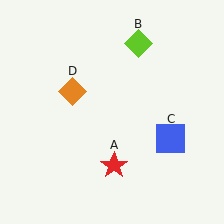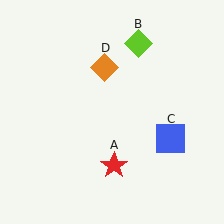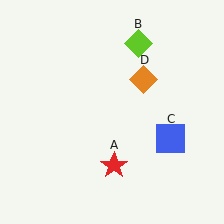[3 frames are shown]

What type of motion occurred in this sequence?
The orange diamond (object D) rotated clockwise around the center of the scene.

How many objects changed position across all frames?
1 object changed position: orange diamond (object D).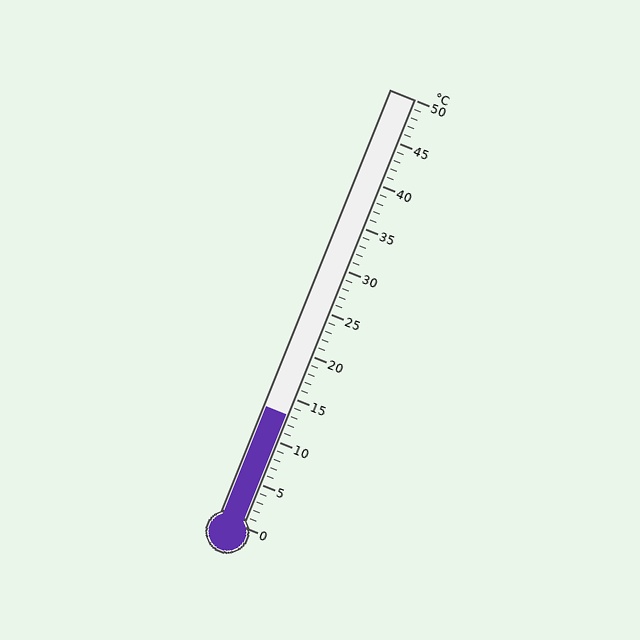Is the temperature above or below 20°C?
The temperature is below 20°C.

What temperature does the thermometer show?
The thermometer shows approximately 13°C.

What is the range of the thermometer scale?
The thermometer scale ranges from 0°C to 50°C.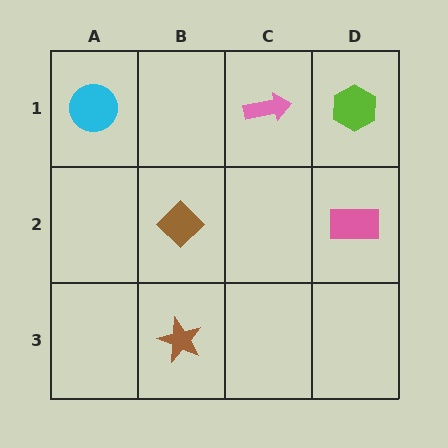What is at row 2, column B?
A brown diamond.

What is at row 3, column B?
A brown star.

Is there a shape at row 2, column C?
No, that cell is empty.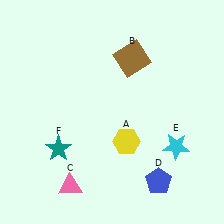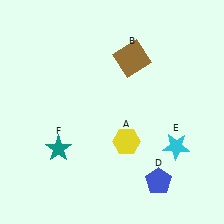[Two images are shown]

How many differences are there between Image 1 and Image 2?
There is 1 difference between the two images.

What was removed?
The pink triangle (C) was removed in Image 2.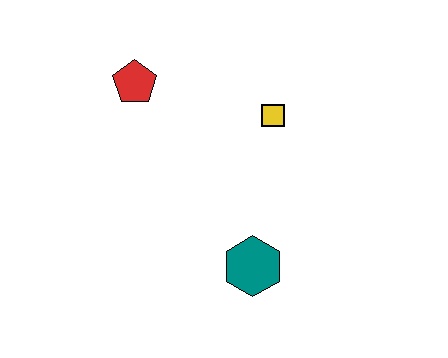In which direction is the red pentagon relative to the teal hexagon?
The red pentagon is above the teal hexagon.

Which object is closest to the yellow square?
The red pentagon is closest to the yellow square.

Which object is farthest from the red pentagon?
The teal hexagon is farthest from the red pentagon.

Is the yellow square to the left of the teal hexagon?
No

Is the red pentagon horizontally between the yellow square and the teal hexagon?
No